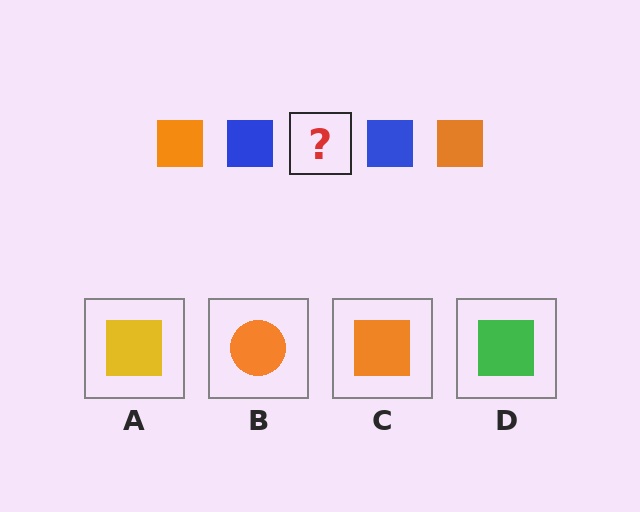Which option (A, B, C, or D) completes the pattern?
C.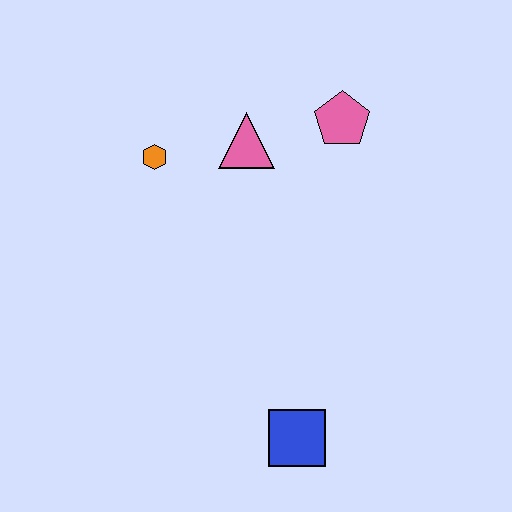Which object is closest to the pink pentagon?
The pink triangle is closest to the pink pentagon.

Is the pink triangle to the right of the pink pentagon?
No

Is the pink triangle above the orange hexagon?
Yes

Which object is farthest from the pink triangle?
The blue square is farthest from the pink triangle.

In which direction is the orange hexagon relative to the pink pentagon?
The orange hexagon is to the left of the pink pentagon.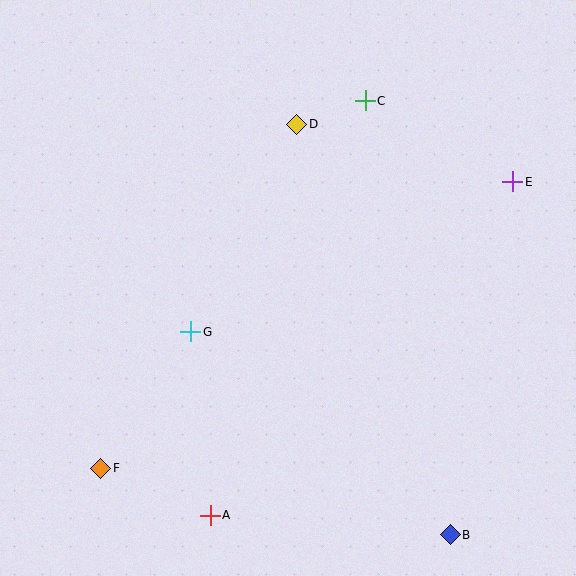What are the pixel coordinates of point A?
Point A is at (210, 515).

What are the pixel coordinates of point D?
Point D is at (297, 124).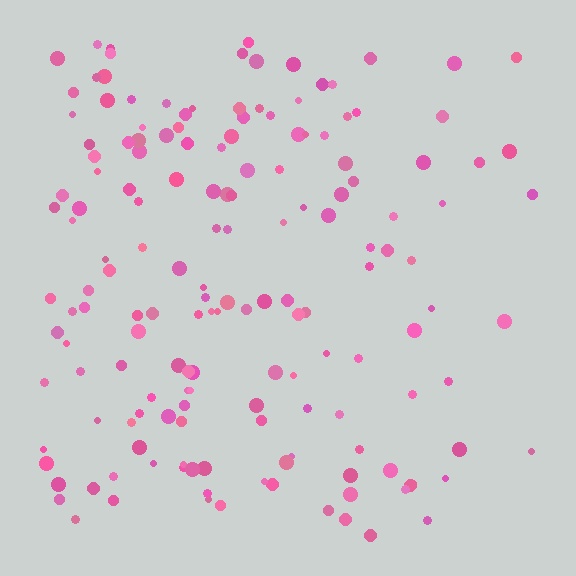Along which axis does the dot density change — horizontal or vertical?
Horizontal.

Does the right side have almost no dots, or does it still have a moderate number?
Still a moderate number, just noticeably fewer than the left.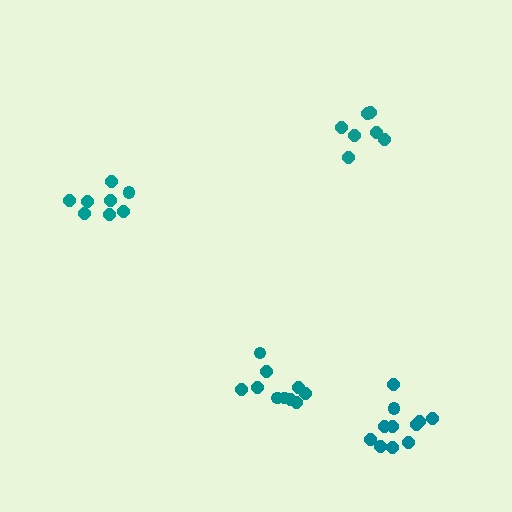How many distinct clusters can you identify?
There are 4 distinct clusters.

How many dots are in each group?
Group 1: 8 dots, Group 2: 7 dots, Group 3: 10 dots, Group 4: 11 dots (36 total).